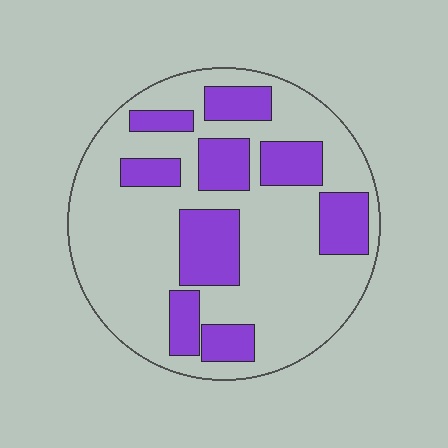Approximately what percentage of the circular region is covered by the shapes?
Approximately 30%.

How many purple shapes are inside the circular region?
9.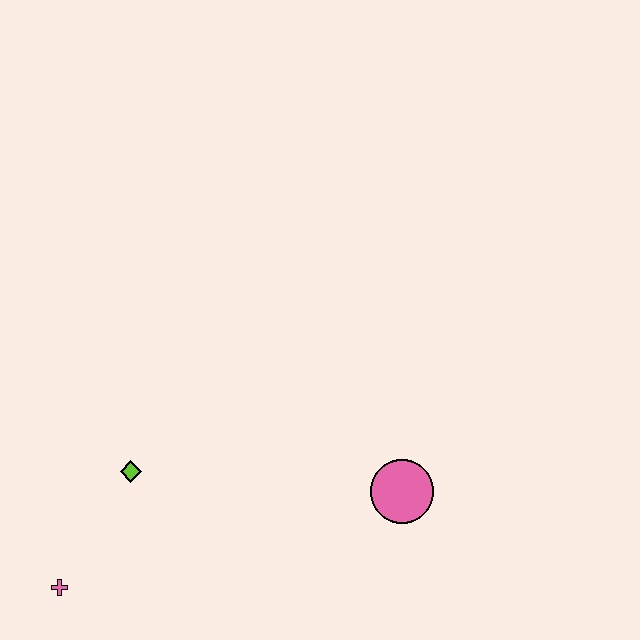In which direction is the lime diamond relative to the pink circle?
The lime diamond is to the left of the pink circle.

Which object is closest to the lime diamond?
The pink cross is closest to the lime diamond.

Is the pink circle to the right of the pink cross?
Yes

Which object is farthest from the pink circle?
The pink cross is farthest from the pink circle.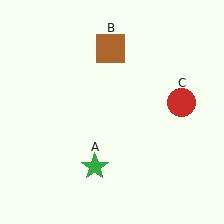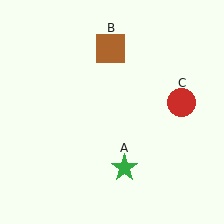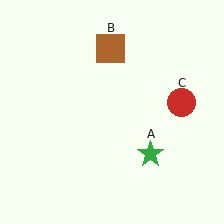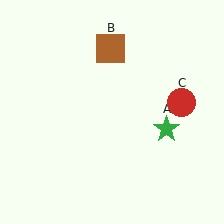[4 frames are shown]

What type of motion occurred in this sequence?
The green star (object A) rotated counterclockwise around the center of the scene.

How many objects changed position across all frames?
1 object changed position: green star (object A).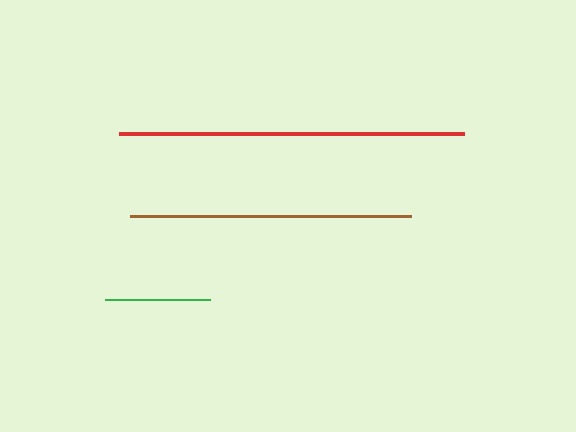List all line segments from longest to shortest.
From longest to shortest: red, brown, green.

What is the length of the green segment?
The green segment is approximately 105 pixels long.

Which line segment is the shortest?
The green line is the shortest at approximately 105 pixels.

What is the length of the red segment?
The red segment is approximately 345 pixels long.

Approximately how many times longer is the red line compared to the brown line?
The red line is approximately 1.2 times the length of the brown line.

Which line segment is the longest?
The red line is the longest at approximately 345 pixels.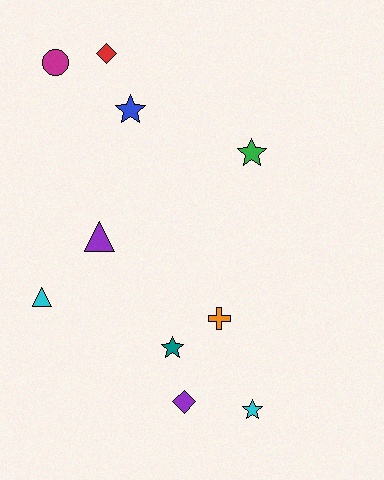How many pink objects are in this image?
There are no pink objects.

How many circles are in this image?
There is 1 circle.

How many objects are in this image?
There are 10 objects.